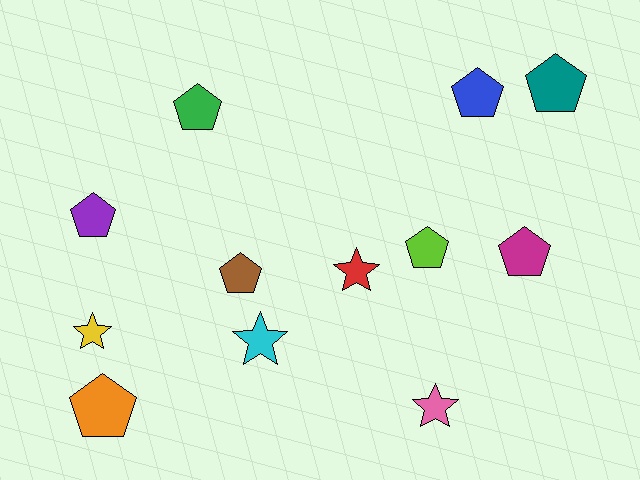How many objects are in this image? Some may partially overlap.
There are 12 objects.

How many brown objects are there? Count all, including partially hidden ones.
There is 1 brown object.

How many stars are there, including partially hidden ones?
There are 4 stars.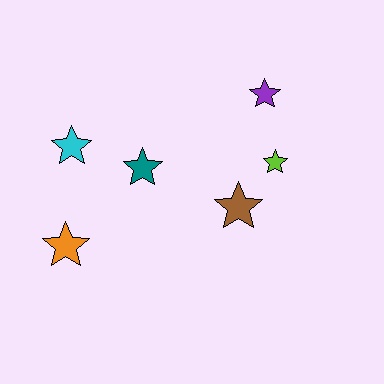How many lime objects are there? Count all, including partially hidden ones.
There is 1 lime object.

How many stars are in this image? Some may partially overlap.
There are 6 stars.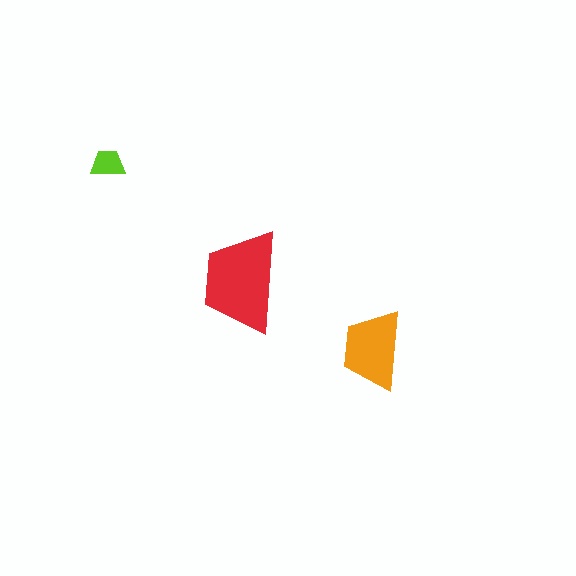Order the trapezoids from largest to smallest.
the red one, the orange one, the lime one.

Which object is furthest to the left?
The lime trapezoid is leftmost.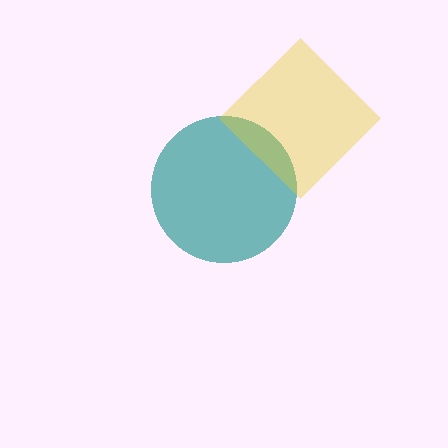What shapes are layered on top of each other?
The layered shapes are: a teal circle, a yellow diamond.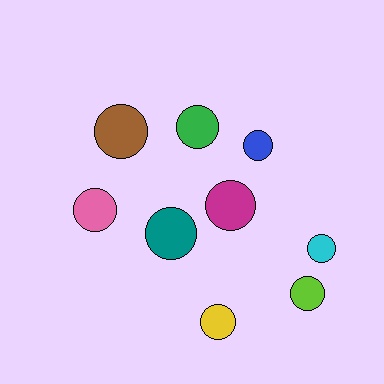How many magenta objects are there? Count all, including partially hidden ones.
There is 1 magenta object.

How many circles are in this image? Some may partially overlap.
There are 9 circles.